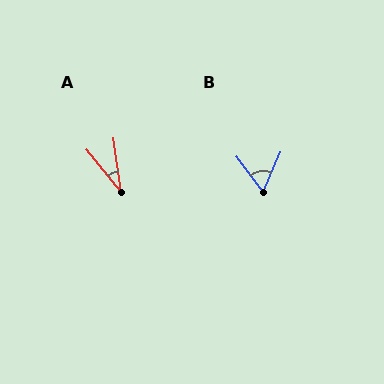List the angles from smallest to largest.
A (32°), B (60°).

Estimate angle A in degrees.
Approximately 32 degrees.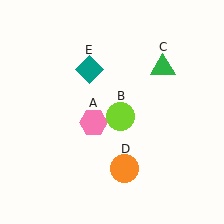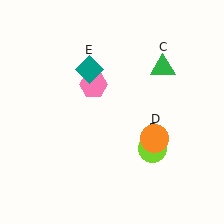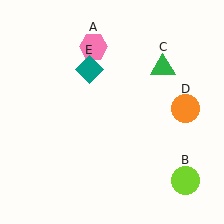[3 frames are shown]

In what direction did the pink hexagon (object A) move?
The pink hexagon (object A) moved up.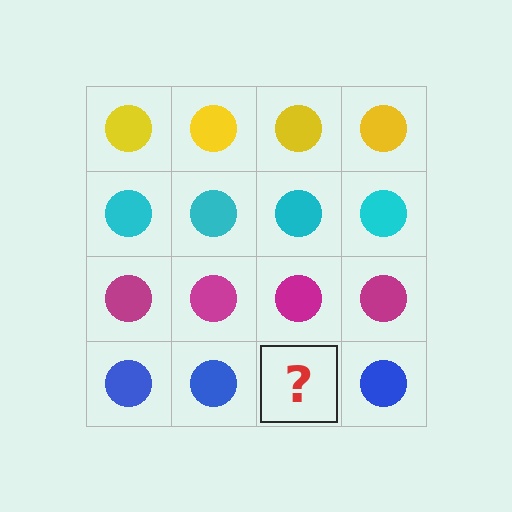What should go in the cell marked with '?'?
The missing cell should contain a blue circle.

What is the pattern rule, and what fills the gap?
The rule is that each row has a consistent color. The gap should be filled with a blue circle.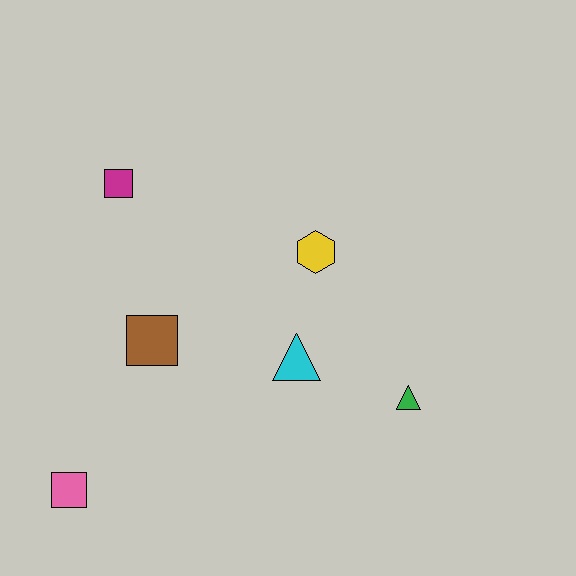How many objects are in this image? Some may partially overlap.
There are 6 objects.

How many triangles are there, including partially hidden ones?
There are 2 triangles.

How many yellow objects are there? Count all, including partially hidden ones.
There is 1 yellow object.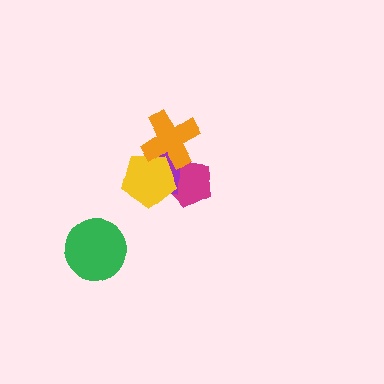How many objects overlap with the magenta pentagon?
3 objects overlap with the magenta pentagon.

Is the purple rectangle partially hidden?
Yes, it is partially covered by another shape.